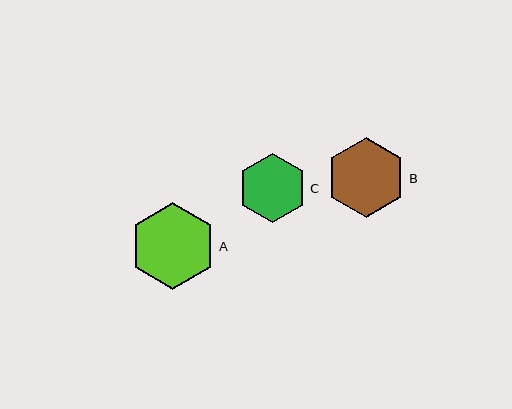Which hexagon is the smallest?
Hexagon C is the smallest with a size of approximately 69 pixels.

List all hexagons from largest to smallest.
From largest to smallest: A, B, C.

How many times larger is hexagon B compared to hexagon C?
Hexagon B is approximately 1.2 times the size of hexagon C.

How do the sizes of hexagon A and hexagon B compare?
Hexagon A and hexagon B are approximately the same size.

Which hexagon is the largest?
Hexagon A is the largest with a size of approximately 87 pixels.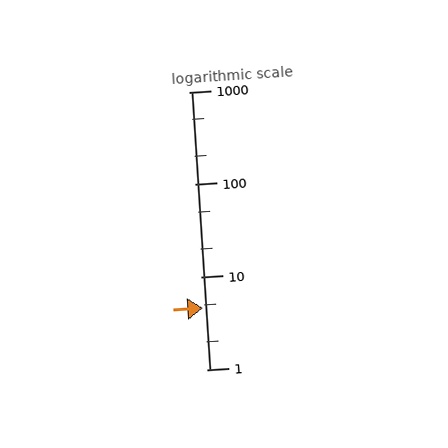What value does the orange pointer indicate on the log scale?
The pointer indicates approximately 4.6.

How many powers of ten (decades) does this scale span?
The scale spans 3 decades, from 1 to 1000.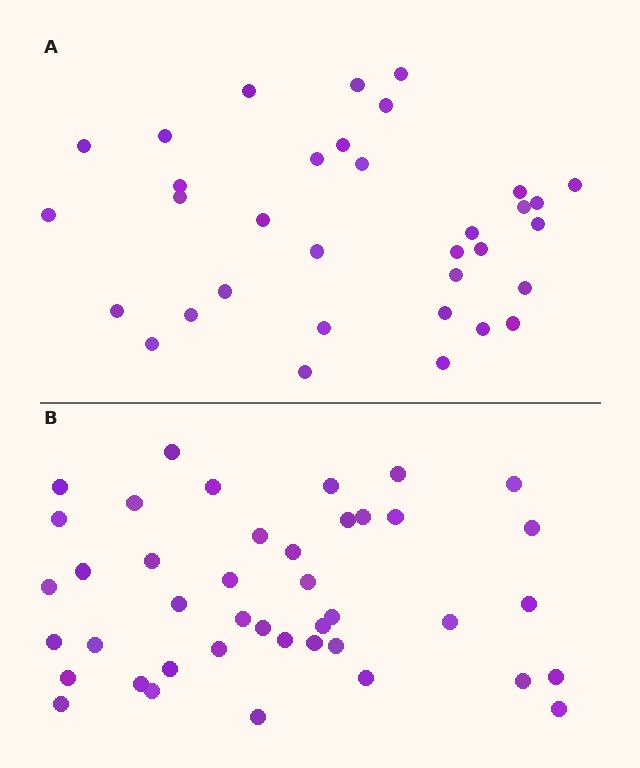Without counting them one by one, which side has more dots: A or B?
Region B (the bottom region) has more dots.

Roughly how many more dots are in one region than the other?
Region B has roughly 8 or so more dots than region A.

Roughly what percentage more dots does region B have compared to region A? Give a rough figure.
About 25% more.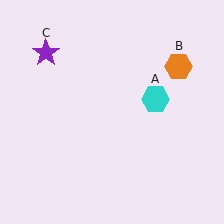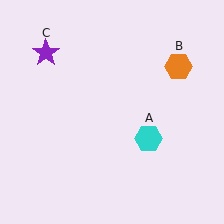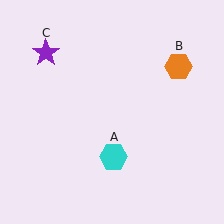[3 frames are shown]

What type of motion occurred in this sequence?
The cyan hexagon (object A) rotated clockwise around the center of the scene.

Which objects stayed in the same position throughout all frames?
Orange hexagon (object B) and purple star (object C) remained stationary.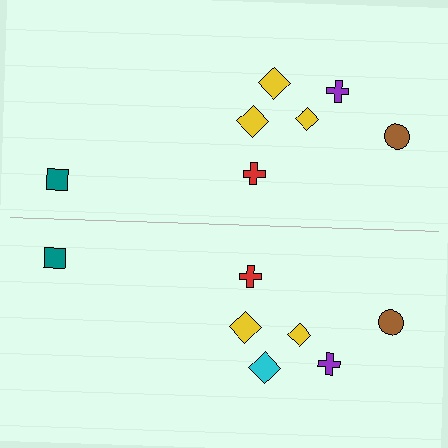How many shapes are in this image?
There are 14 shapes in this image.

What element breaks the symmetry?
The cyan diamond on the bottom side breaks the symmetry — its mirror counterpart is yellow.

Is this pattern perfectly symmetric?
No, the pattern is not perfectly symmetric. The cyan diamond on the bottom side breaks the symmetry — its mirror counterpart is yellow.